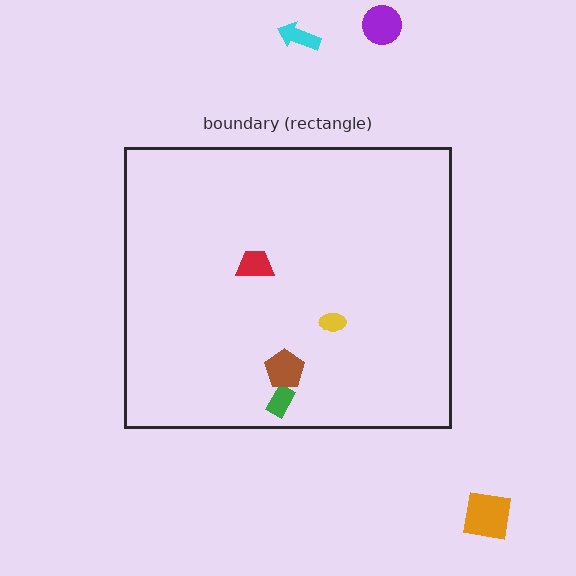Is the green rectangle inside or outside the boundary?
Inside.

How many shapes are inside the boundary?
4 inside, 3 outside.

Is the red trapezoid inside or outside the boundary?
Inside.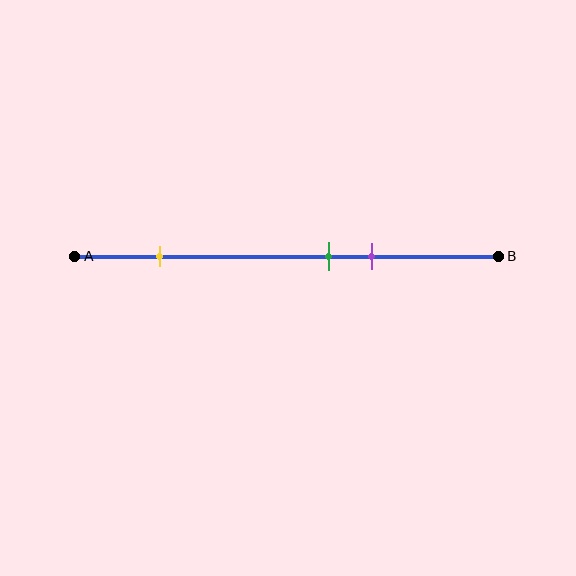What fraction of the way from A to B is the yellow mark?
The yellow mark is approximately 20% (0.2) of the way from A to B.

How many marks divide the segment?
There are 3 marks dividing the segment.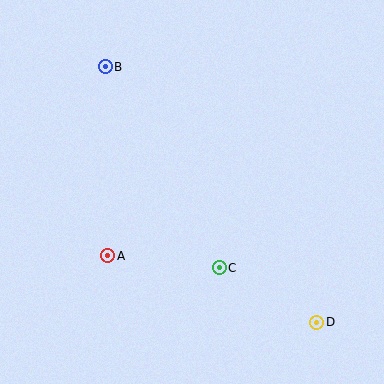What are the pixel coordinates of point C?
Point C is at (219, 268).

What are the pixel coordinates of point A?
Point A is at (108, 256).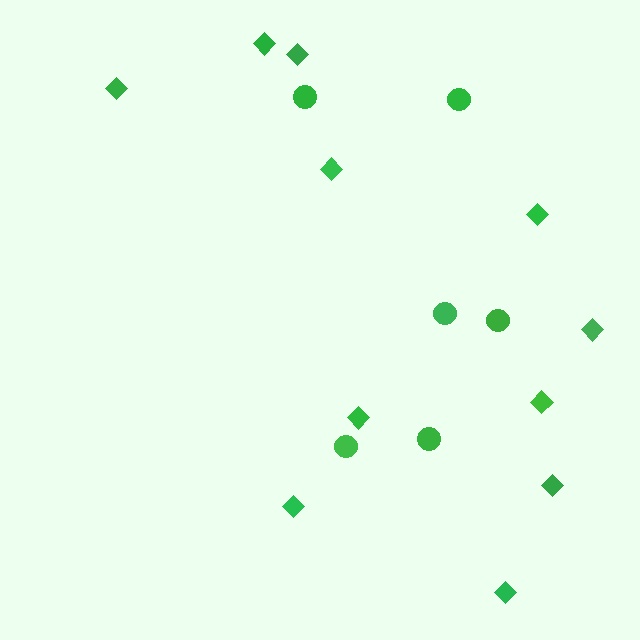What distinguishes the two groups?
There are 2 groups: one group of circles (6) and one group of diamonds (11).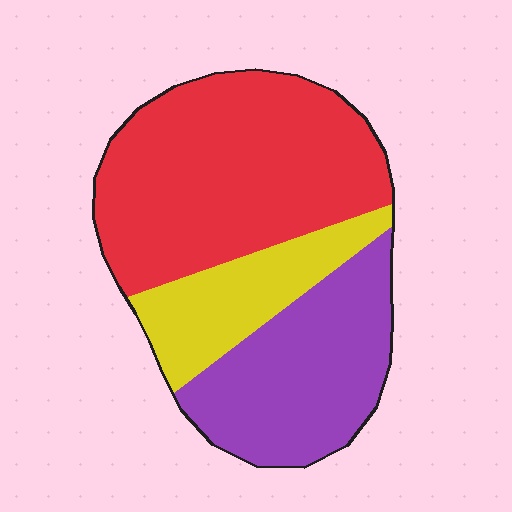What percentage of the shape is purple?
Purple takes up about one third (1/3) of the shape.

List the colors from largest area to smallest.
From largest to smallest: red, purple, yellow.